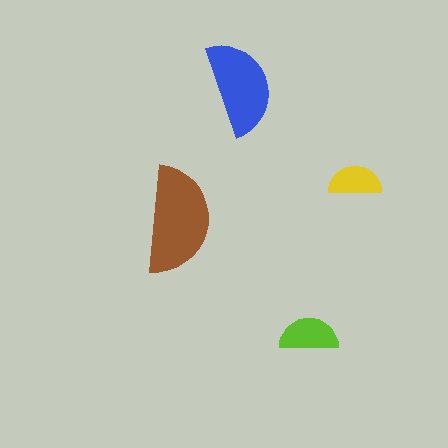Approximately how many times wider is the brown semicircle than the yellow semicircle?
About 2 times wider.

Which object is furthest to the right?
The yellow semicircle is rightmost.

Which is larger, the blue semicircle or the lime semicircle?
The blue one.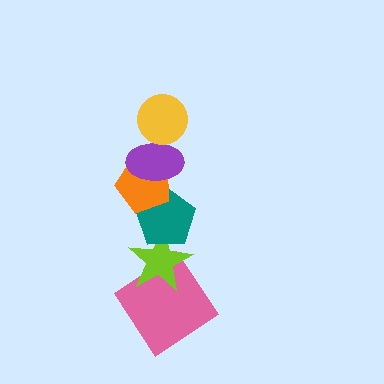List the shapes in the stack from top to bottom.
From top to bottom: the yellow circle, the purple ellipse, the orange pentagon, the teal pentagon, the lime star, the pink diamond.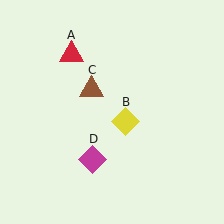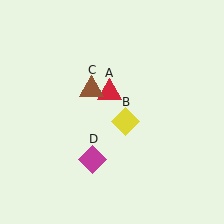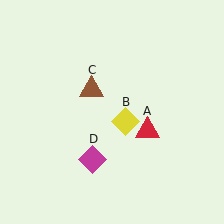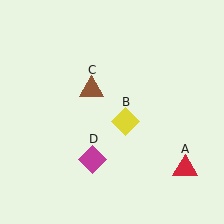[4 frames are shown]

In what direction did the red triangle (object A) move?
The red triangle (object A) moved down and to the right.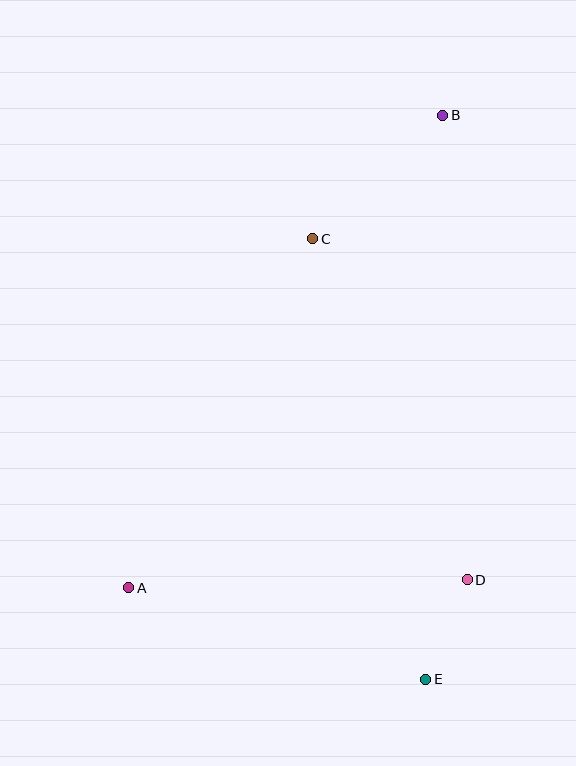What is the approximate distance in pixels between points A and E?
The distance between A and E is approximately 311 pixels.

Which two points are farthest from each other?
Points A and B are farthest from each other.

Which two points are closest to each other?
Points D and E are closest to each other.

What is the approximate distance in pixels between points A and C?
The distance between A and C is approximately 394 pixels.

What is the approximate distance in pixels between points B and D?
The distance between B and D is approximately 465 pixels.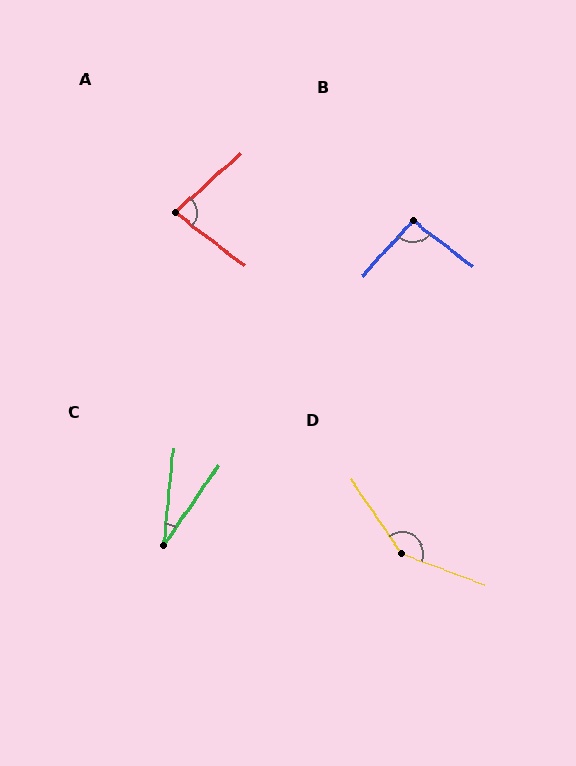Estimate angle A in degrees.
Approximately 80 degrees.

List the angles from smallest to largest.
C (29°), A (80°), B (95°), D (144°).